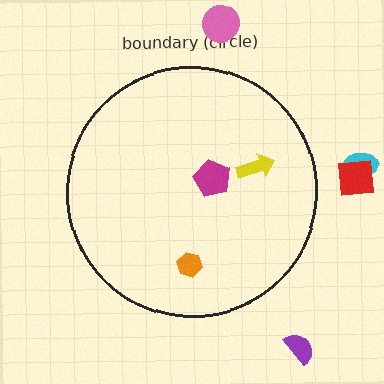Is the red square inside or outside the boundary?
Outside.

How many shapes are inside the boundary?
3 inside, 4 outside.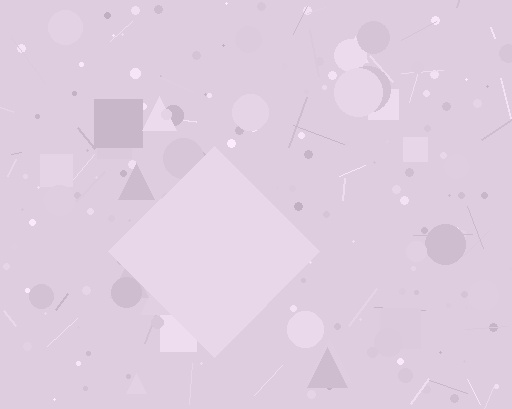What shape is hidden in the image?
A diamond is hidden in the image.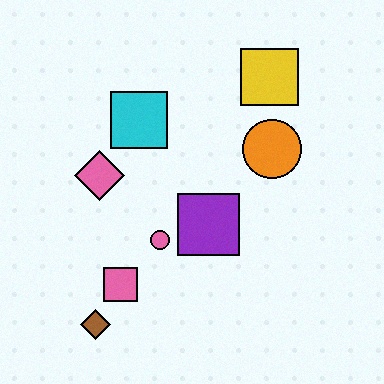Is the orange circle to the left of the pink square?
No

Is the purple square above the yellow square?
No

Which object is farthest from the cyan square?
The brown diamond is farthest from the cyan square.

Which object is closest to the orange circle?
The yellow square is closest to the orange circle.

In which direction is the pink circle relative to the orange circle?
The pink circle is to the left of the orange circle.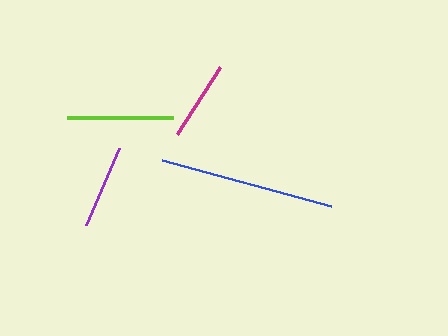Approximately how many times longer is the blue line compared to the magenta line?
The blue line is approximately 2.2 times the length of the magenta line.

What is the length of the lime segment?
The lime segment is approximately 106 pixels long.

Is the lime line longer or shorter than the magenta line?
The lime line is longer than the magenta line.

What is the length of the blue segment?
The blue segment is approximately 175 pixels long.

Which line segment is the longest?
The blue line is the longest at approximately 175 pixels.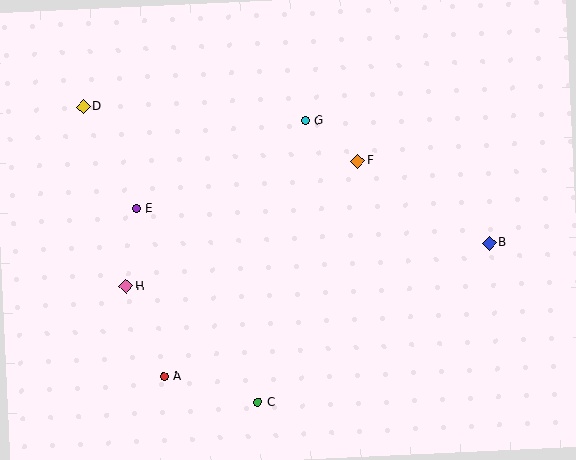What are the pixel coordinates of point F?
Point F is at (358, 161).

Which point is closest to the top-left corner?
Point D is closest to the top-left corner.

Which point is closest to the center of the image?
Point F at (358, 161) is closest to the center.